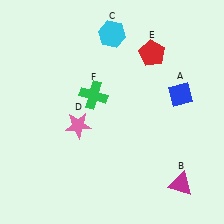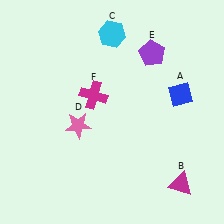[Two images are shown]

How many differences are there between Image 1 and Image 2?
There are 2 differences between the two images.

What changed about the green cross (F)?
In Image 1, F is green. In Image 2, it changed to magenta.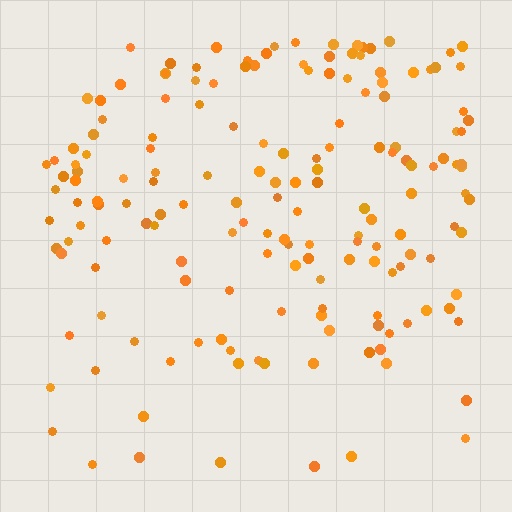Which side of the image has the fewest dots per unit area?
The bottom.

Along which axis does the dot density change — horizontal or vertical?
Vertical.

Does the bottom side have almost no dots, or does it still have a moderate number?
Still a moderate number, just noticeably fewer than the top.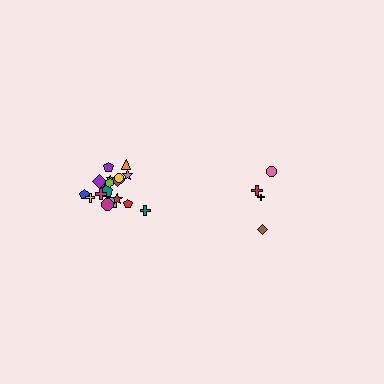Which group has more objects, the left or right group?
The left group.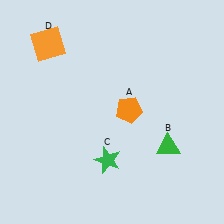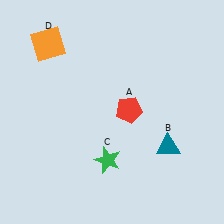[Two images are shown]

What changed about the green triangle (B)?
In Image 1, B is green. In Image 2, it changed to teal.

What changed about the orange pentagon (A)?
In Image 1, A is orange. In Image 2, it changed to red.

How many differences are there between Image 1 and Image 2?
There are 2 differences between the two images.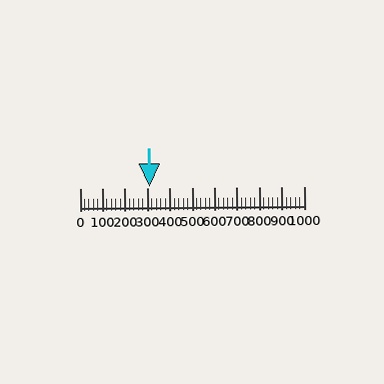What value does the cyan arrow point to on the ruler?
The cyan arrow points to approximately 309.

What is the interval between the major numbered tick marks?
The major tick marks are spaced 100 units apart.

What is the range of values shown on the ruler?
The ruler shows values from 0 to 1000.